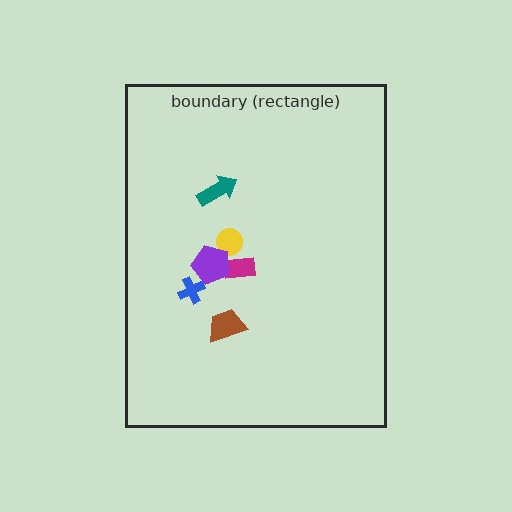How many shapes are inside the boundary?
6 inside, 0 outside.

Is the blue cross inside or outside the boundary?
Inside.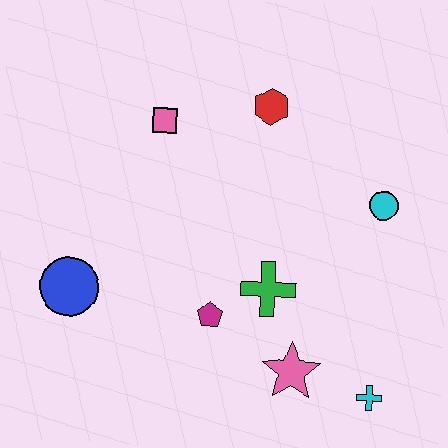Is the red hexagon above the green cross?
Yes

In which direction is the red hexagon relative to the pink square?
The red hexagon is to the right of the pink square.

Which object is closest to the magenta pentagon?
The green cross is closest to the magenta pentagon.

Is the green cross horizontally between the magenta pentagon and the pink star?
Yes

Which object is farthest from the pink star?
The pink square is farthest from the pink star.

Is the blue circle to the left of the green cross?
Yes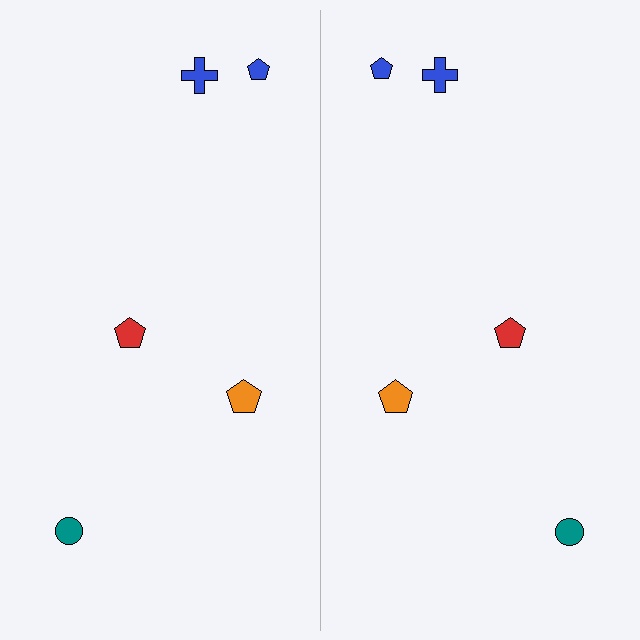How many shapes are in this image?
There are 10 shapes in this image.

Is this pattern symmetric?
Yes, this pattern has bilateral (reflection) symmetry.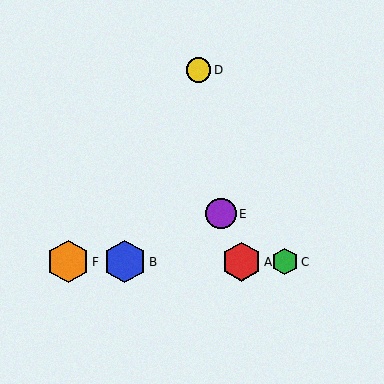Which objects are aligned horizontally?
Objects A, B, C, F are aligned horizontally.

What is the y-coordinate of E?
Object E is at y≈214.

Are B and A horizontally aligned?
Yes, both are at y≈262.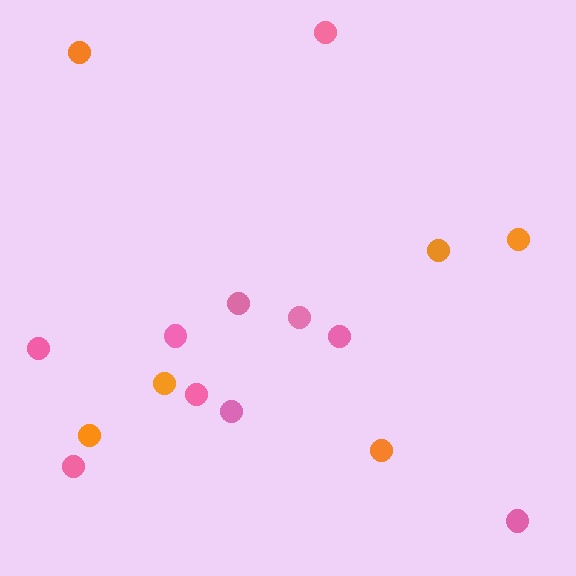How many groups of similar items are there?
There are 2 groups: one group of orange circles (6) and one group of pink circles (10).